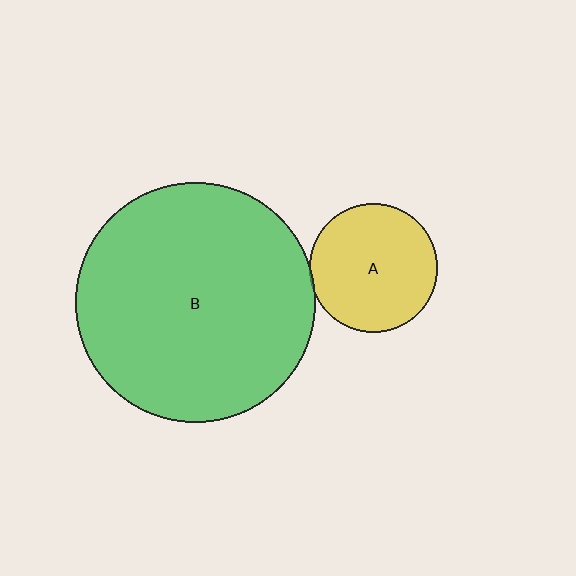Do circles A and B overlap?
Yes.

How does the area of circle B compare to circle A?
Approximately 3.5 times.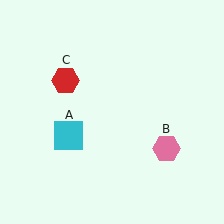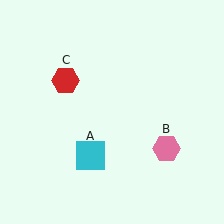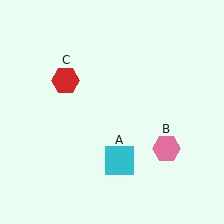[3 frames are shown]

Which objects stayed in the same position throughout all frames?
Pink hexagon (object B) and red hexagon (object C) remained stationary.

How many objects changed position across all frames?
1 object changed position: cyan square (object A).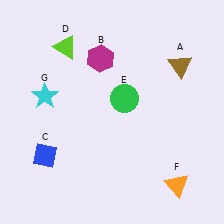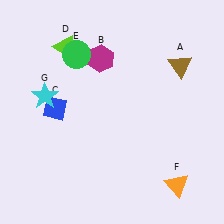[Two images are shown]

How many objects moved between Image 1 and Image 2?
2 objects moved between the two images.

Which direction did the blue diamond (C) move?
The blue diamond (C) moved up.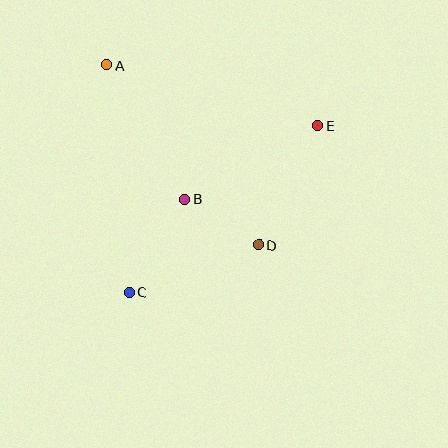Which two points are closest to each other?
Points B and D are closest to each other.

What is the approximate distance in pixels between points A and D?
The distance between A and D is approximately 236 pixels.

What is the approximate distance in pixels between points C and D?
The distance between C and D is approximately 138 pixels.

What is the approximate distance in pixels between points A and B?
The distance between A and B is approximately 155 pixels.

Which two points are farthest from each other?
Points C and E are farthest from each other.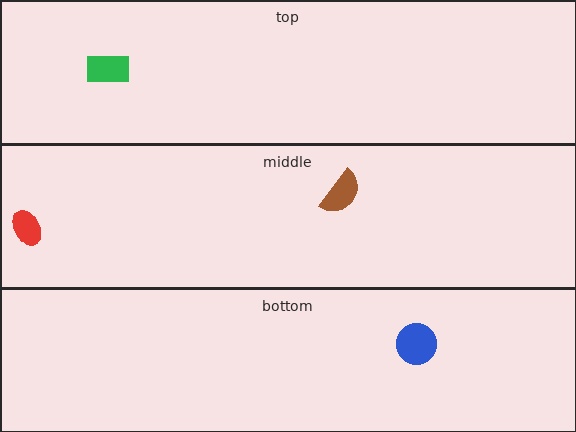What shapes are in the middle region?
The brown semicircle, the red ellipse.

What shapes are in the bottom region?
The blue circle.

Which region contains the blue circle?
The bottom region.